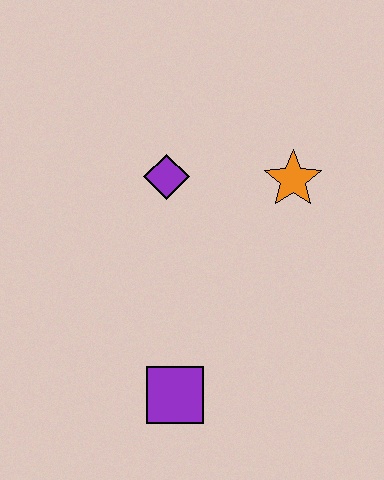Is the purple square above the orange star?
No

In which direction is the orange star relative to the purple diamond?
The orange star is to the right of the purple diamond.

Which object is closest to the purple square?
The purple diamond is closest to the purple square.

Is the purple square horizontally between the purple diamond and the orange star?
Yes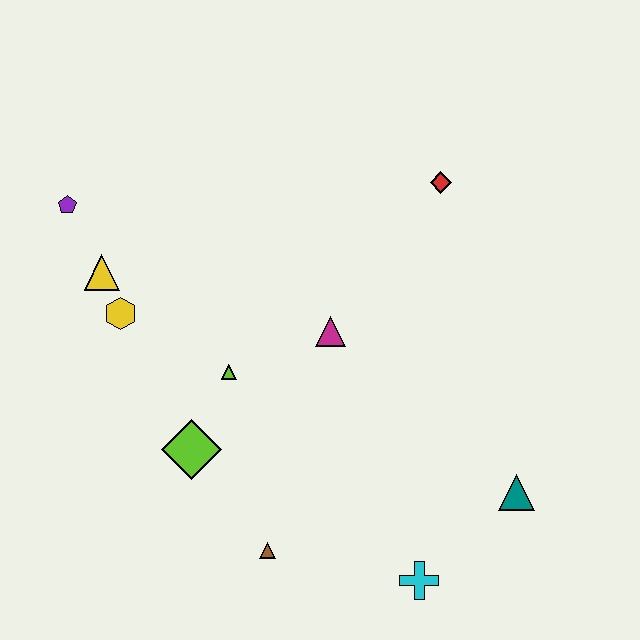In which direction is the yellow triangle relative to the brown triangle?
The yellow triangle is above the brown triangle.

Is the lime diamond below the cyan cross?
No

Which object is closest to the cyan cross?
The teal triangle is closest to the cyan cross.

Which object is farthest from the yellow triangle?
The teal triangle is farthest from the yellow triangle.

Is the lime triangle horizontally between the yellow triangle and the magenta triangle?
Yes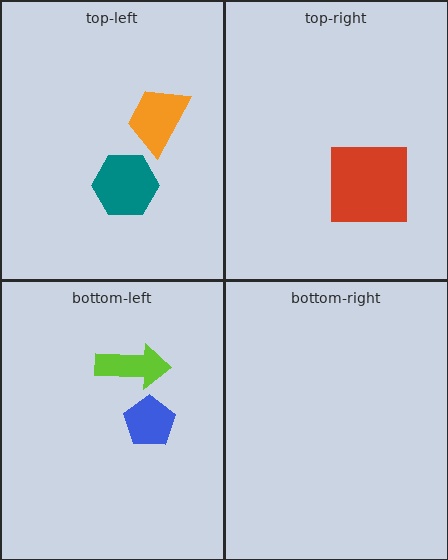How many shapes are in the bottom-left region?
2.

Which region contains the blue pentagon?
The bottom-left region.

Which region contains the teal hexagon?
The top-left region.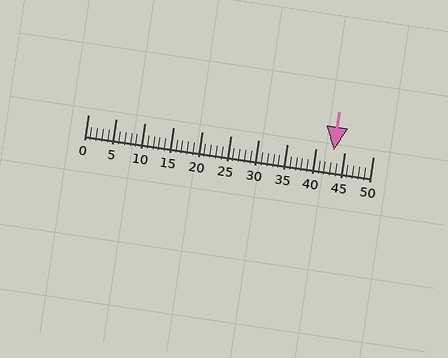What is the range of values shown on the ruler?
The ruler shows values from 0 to 50.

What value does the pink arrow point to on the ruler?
The pink arrow points to approximately 43.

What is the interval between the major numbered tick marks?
The major tick marks are spaced 5 units apart.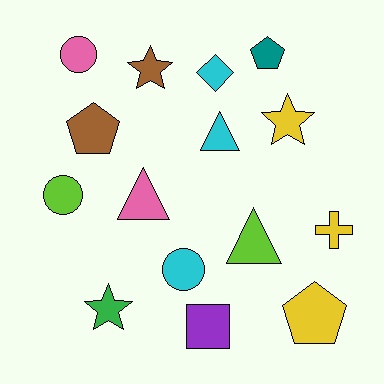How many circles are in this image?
There are 3 circles.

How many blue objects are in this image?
There are no blue objects.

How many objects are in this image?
There are 15 objects.